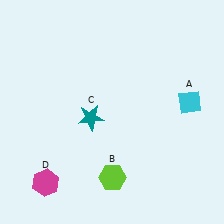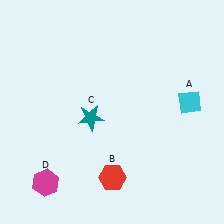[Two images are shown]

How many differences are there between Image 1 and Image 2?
There is 1 difference between the two images.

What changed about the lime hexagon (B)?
In Image 1, B is lime. In Image 2, it changed to red.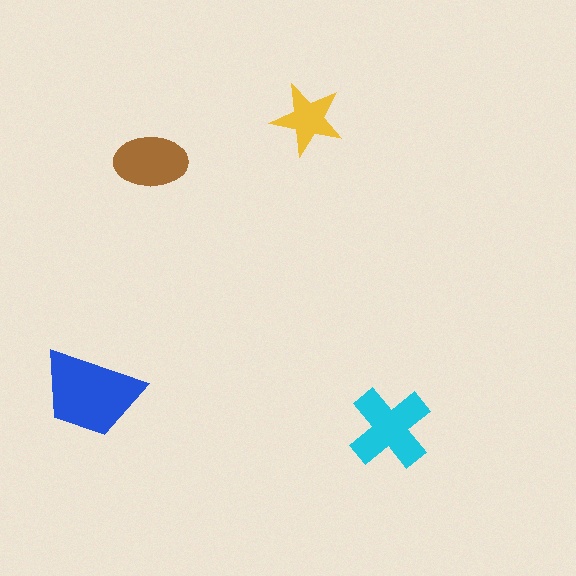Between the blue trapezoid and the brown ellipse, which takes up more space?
The blue trapezoid.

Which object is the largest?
The blue trapezoid.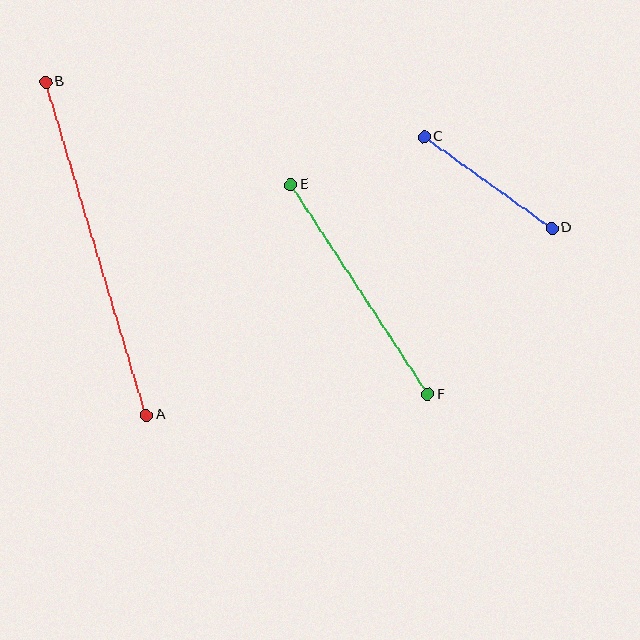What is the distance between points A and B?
The distance is approximately 348 pixels.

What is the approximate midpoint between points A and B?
The midpoint is at approximately (96, 249) pixels.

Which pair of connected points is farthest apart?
Points A and B are farthest apart.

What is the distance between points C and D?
The distance is approximately 158 pixels.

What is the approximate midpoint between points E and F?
The midpoint is at approximately (359, 289) pixels.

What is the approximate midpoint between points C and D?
The midpoint is at approximately (488, 182) pixels.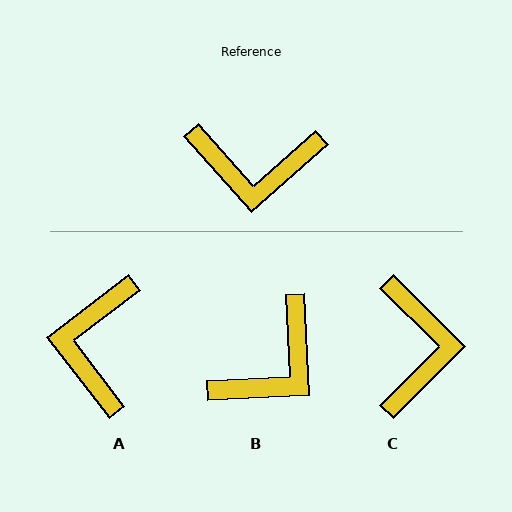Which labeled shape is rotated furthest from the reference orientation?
A, about 94 degrees away.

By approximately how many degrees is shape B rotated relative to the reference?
Approximately 51 degrees counter-clockwise.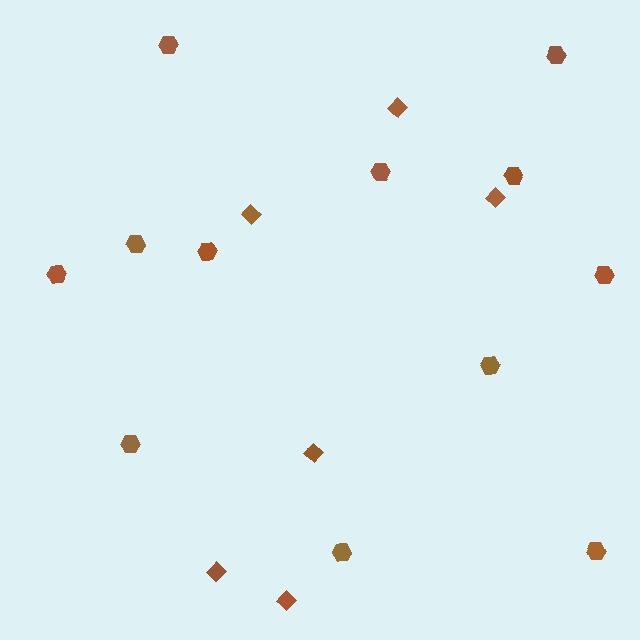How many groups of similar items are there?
There are 2 groups: one group of hexagons (12) and one group of diamonds (6).